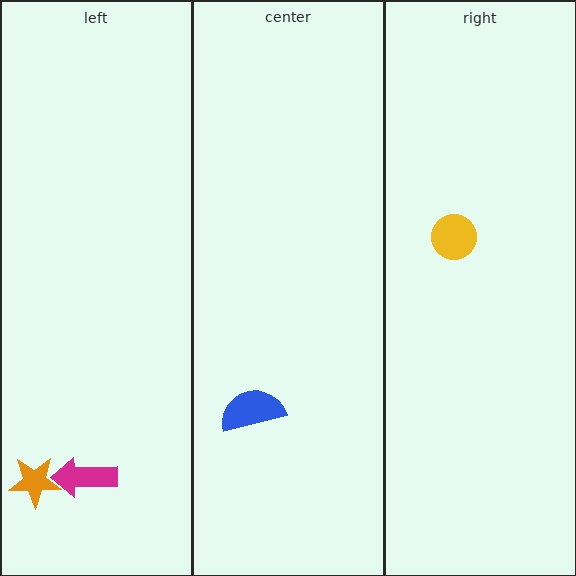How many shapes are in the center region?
1.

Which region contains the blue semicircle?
The center region.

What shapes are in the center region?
The blue semicircle.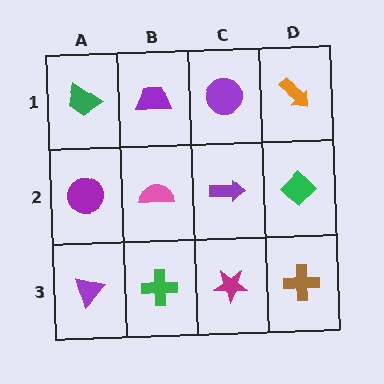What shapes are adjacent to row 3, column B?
A pink semicircle (row 2, column B), a purple triangle (row 3, column A), a magenta star (row 3, column C).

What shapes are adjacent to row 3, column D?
A green diamond (row 2, column D), a magenta star (row 3, column C).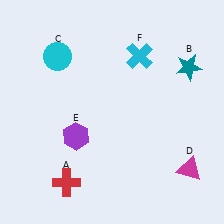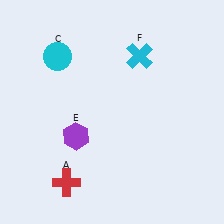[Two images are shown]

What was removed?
The teal star (B), the magenta triangle (D) were removed in Image 2.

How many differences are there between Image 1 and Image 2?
There are 2 differences between the two images.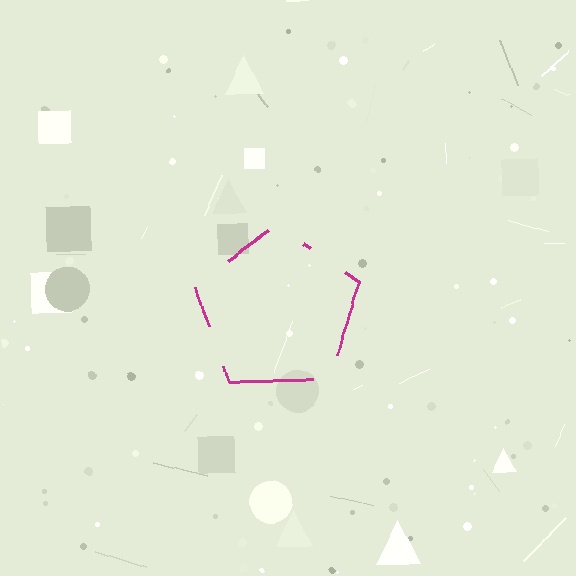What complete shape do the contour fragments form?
The contour fragments form a pentagon.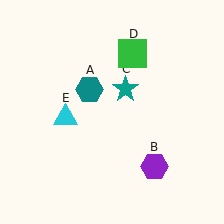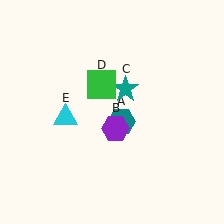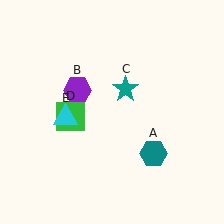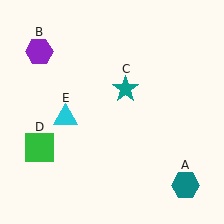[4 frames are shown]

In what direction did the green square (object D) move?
The green square (object D) moved down and to the left.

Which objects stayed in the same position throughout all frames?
Teal star (object C) and cyan triangle (object E) remained stationary.